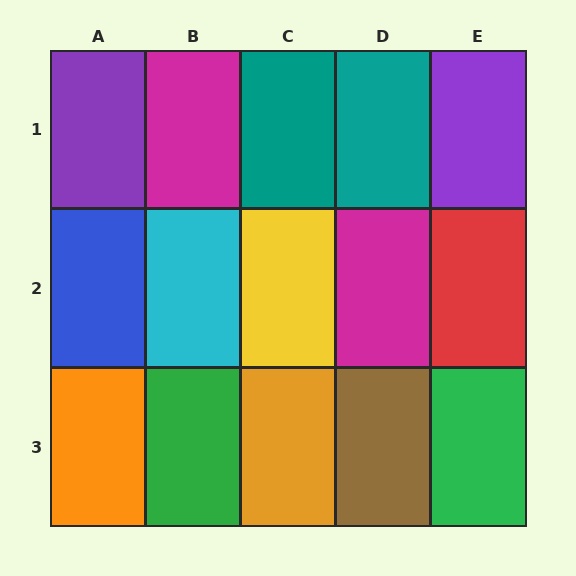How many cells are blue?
1 cell is blue.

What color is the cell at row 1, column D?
Teal.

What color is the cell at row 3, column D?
Brown.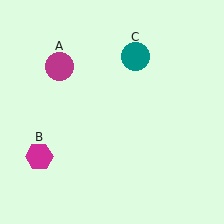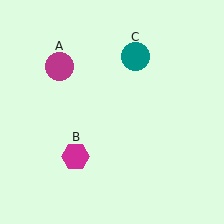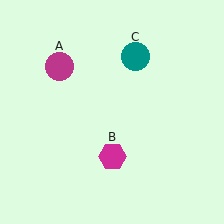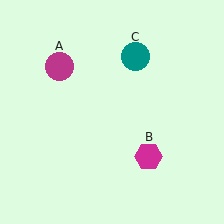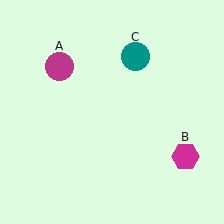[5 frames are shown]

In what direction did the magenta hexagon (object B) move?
The magenta hexagon (object B) moved right.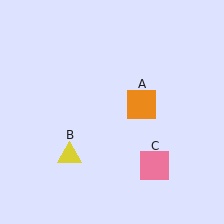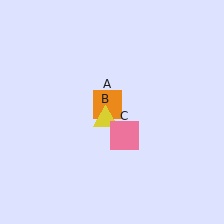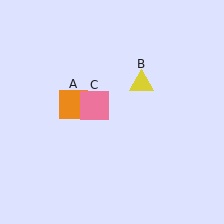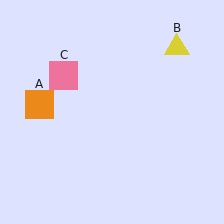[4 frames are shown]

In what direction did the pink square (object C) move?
The pink square (object C) moved up and to the left.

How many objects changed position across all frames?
3 objects changed position: orange square (object A), yellow triangle (object B), pink square (object C).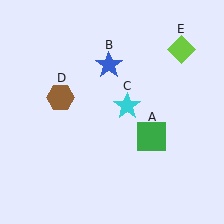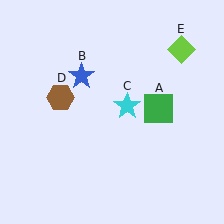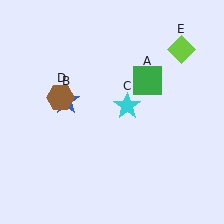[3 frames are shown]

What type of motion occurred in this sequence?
The green square (object A), blue star (object B) rotated counterclockwise around the center of the scene.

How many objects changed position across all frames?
2 objects changed position: green square (object A), blue star (object B).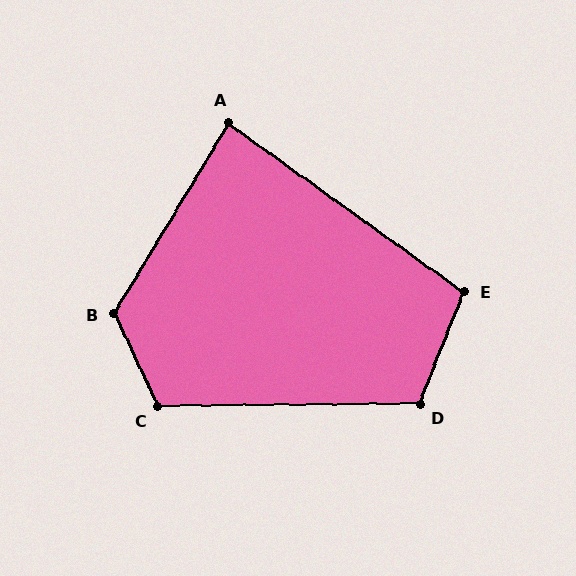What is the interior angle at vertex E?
Approximately 104 degrees (obtuse).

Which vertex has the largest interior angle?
B, at approximately 124 degrees.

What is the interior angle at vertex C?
Approximately 115 degrees (obtuse).